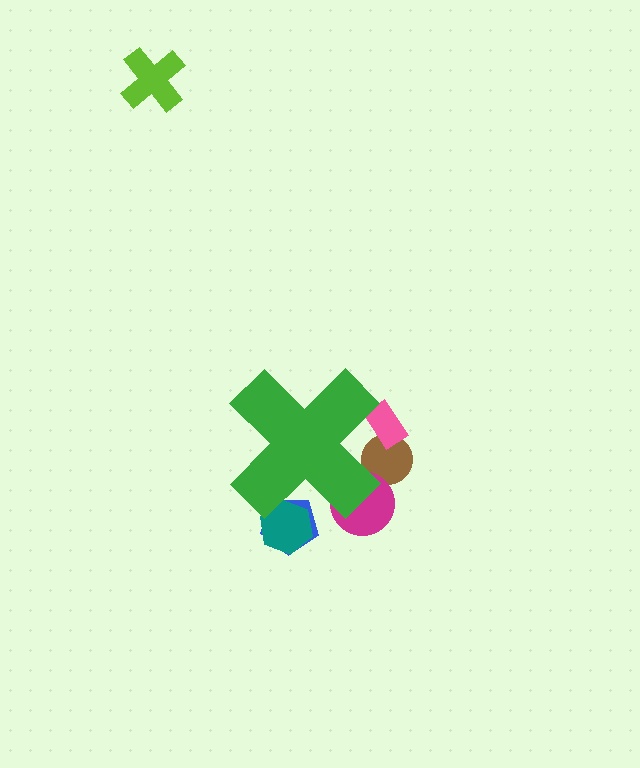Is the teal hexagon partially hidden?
Yes, the teal hexagon is partially hidden behind the green cross.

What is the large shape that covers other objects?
A green cross.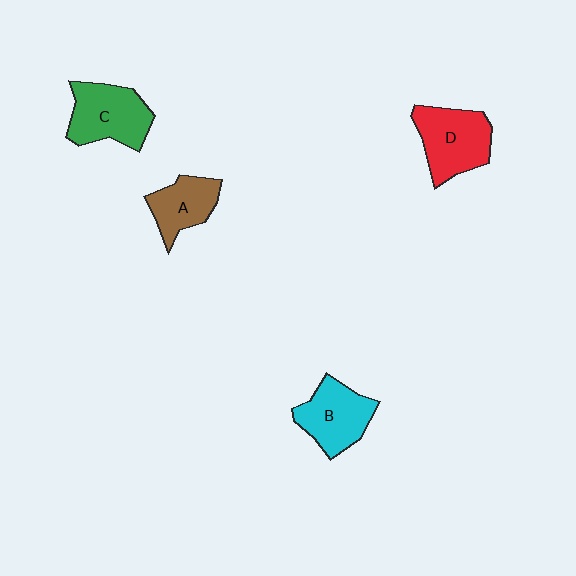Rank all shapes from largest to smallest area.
From largest to smallest: D (red), C (green), B (cyan), A (brown).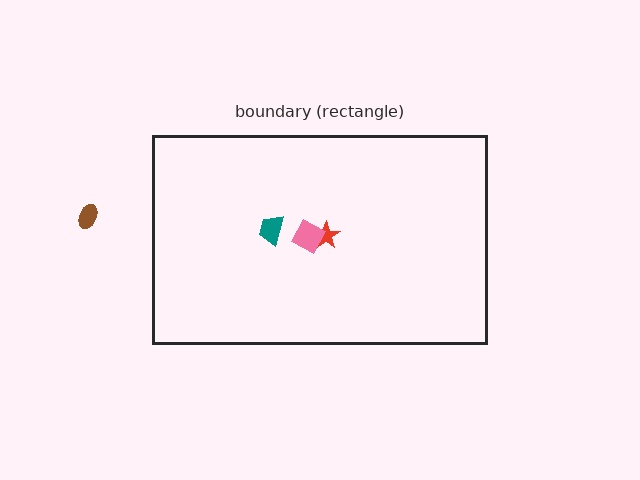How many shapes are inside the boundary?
3 inside, 1 outside.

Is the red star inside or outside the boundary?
Inside.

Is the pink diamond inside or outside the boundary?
Inside.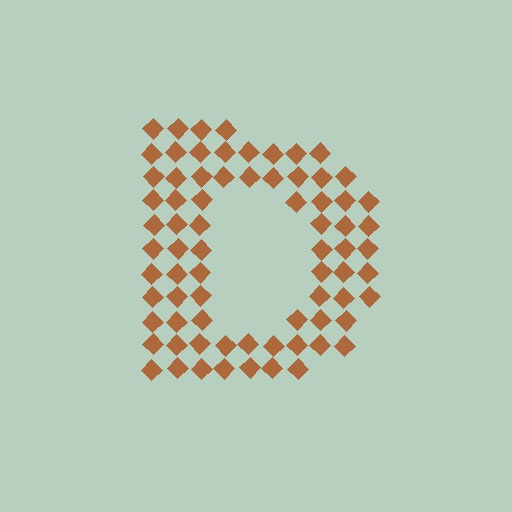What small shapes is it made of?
It is made of small diamonds.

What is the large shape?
The large shape is the letter D.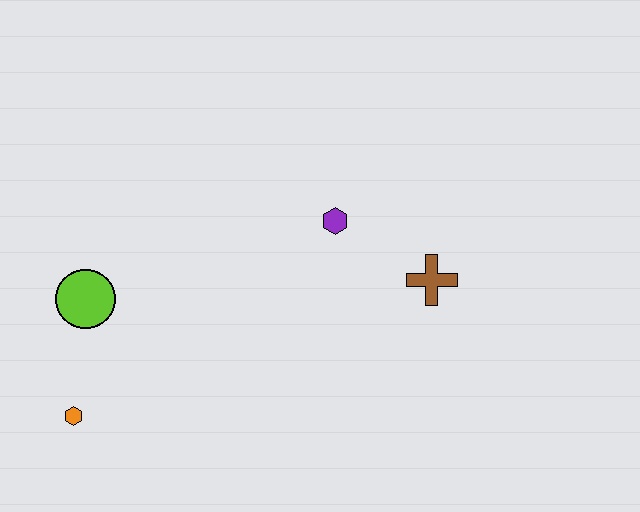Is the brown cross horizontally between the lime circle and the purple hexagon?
No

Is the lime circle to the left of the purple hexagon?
Yes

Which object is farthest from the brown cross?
The orange hexagon is farthest from the brown cross.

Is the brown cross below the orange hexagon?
No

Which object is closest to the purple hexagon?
The brown cross is closest to the purple hexagon.